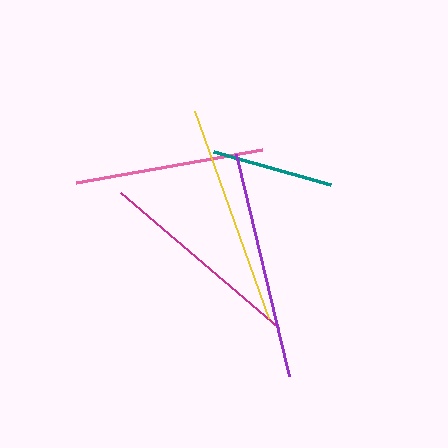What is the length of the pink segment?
The pink segment is approximately 188 pixels long.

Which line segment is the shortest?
The teal line is the shortest at approximately 122 pixels.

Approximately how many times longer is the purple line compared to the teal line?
The purple line is approximately 1.9 times the length of the teal line.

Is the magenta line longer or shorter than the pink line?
The magenta line is longer than the pink line.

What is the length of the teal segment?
The teal segment is approximately 122 pixels long.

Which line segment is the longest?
The purple line is the longest at approximately 229 pixels.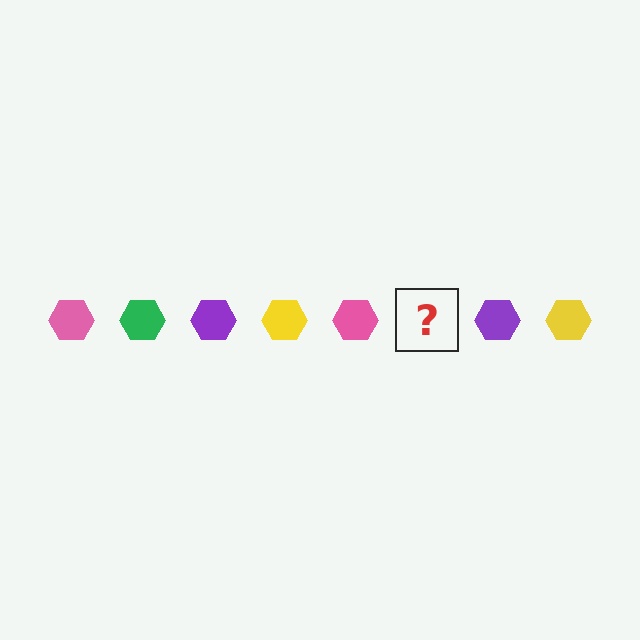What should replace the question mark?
The question mark should be replaced with a green hexagon.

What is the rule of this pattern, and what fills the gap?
The rule is that the pattern cycles through pink, green, purple, yellow hexagons. The gap should be filled with a green hexagon.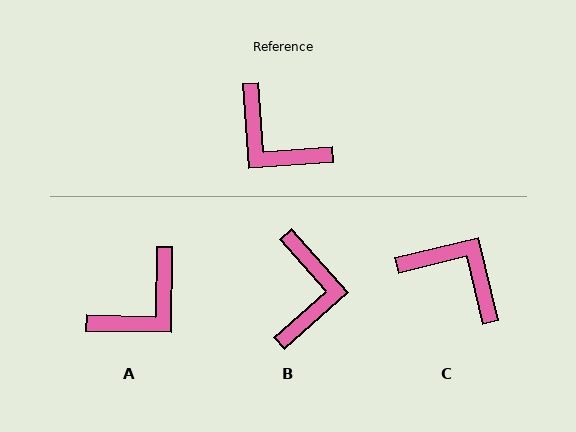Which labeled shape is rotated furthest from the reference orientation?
C, about 170 degrees away.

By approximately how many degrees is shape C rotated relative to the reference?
Approximately 170 degrees clockwise.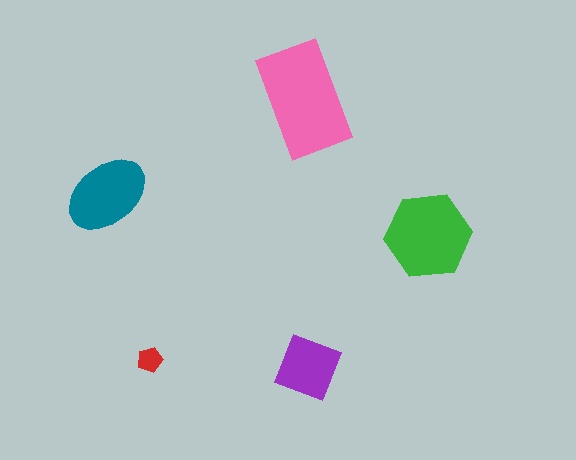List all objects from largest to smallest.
The pink rectangle, the green hexagon, the teal ellipse, the purple square, the red pentagon.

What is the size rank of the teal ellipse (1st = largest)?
3rd.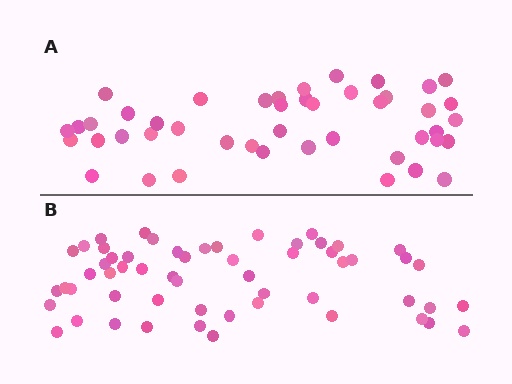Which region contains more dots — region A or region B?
Region B (the bottom region) has more dots.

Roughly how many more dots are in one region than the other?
Region B has roughly 12 or so more dots than region A.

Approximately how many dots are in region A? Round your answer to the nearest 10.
About 40 dots. (The exact count is 45, which rounds to 40.)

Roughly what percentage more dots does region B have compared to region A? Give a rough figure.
About 25% more.